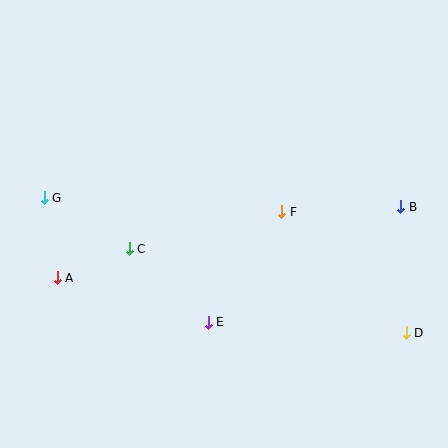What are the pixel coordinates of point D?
Point D is at (406, 333).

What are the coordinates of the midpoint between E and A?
The midpoint between E and A is at (133, 300).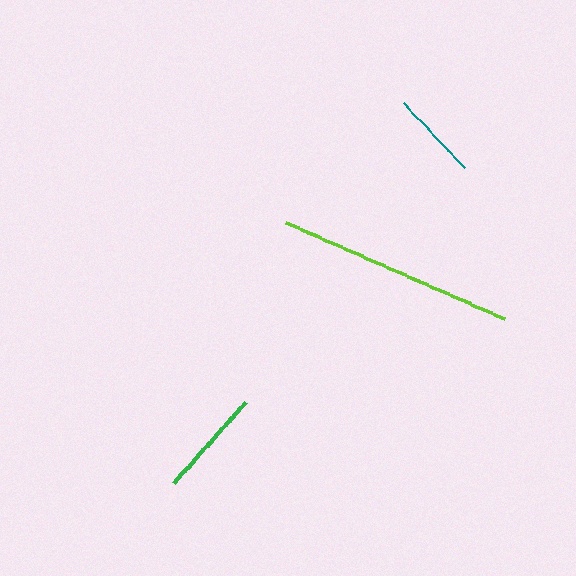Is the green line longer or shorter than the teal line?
The green line is longer than the teal line.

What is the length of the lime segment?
The lime segment is approximately 239 pixels long.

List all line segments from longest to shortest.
From longest to shortest: lime, green, teal.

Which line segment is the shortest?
The teal line is the shortest at approximately 88 pixels.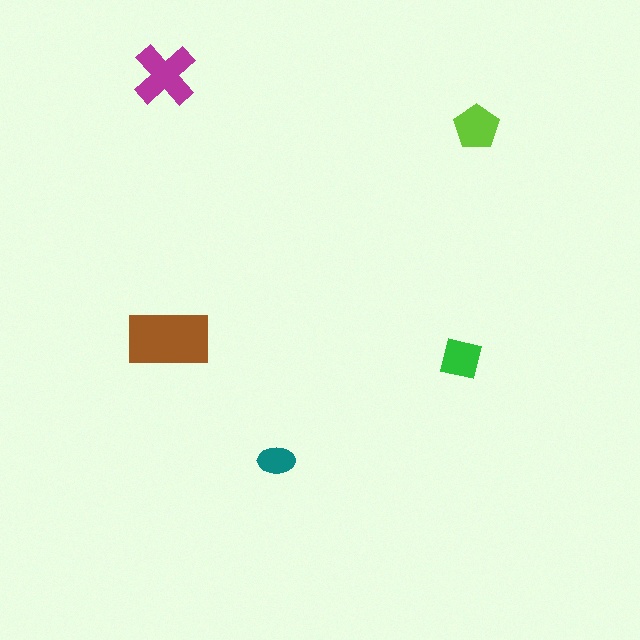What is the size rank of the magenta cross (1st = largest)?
2nd.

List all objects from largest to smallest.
The brown rectangle, the magenta cross, the lime pentagon, the green square, the teal ellipse.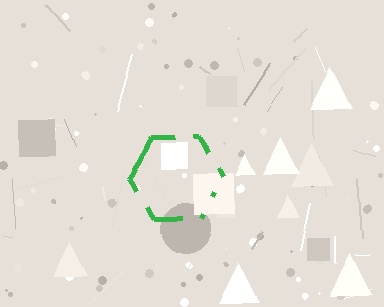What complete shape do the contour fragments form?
The contour fragments form a hexagon.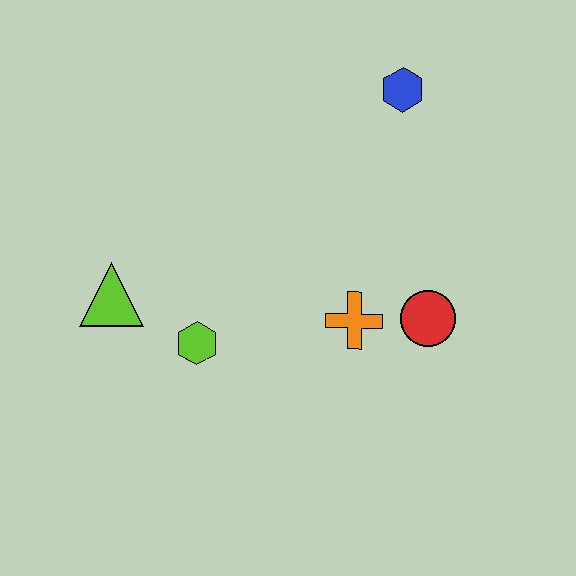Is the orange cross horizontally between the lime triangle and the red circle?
Yes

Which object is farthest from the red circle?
The lime triangle is farthest from the red circle.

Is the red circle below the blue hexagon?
Yes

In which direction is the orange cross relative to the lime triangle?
The orange cross is to the right of the lime triangle.